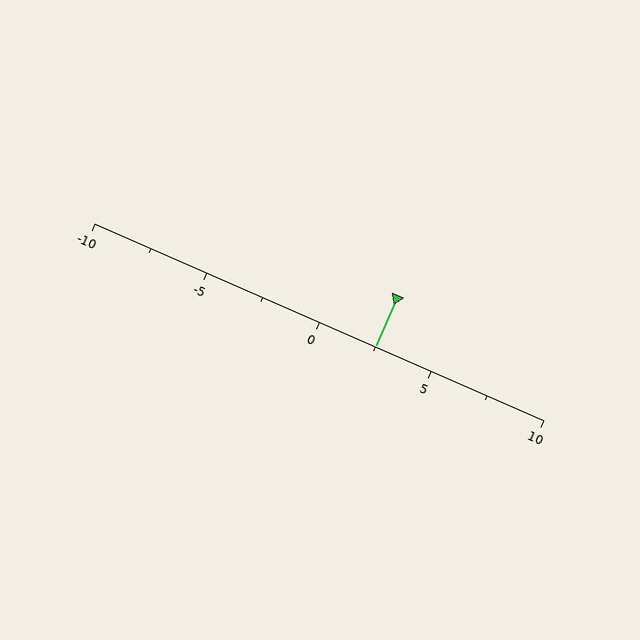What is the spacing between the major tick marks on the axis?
The major ticks are spaced 5 apart.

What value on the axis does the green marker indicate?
The marker indicates approximately 2.5.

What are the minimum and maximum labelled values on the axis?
The axis runs from -10 to 10.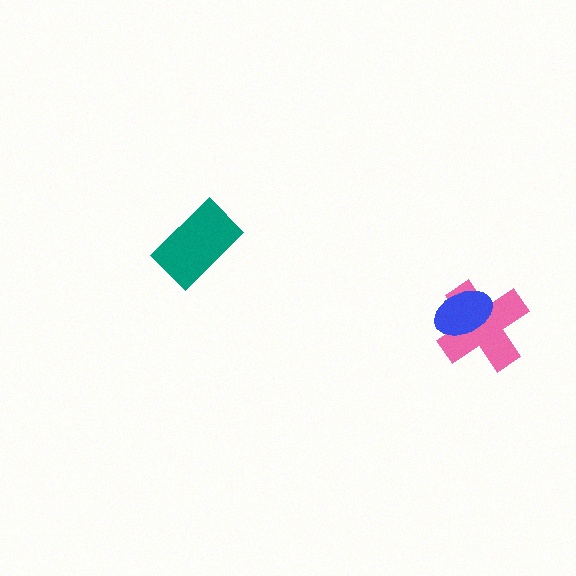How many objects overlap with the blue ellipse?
1 object overlaps with the blue ellipse.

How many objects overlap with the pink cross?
1 object overlaps with the pink cross.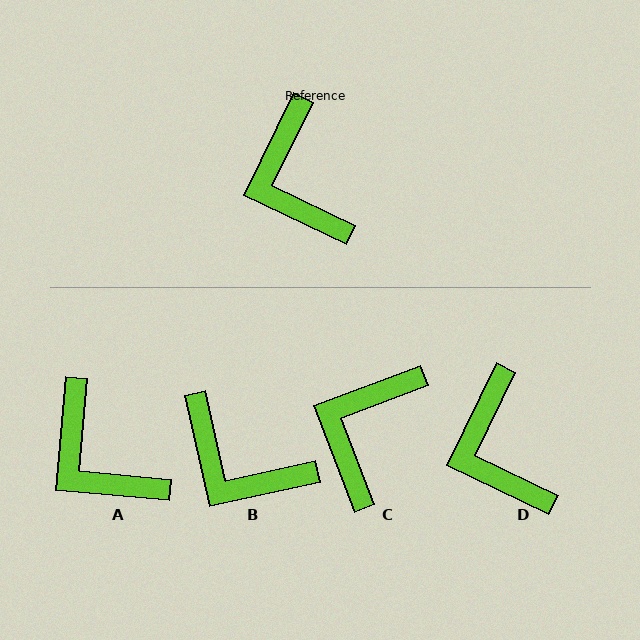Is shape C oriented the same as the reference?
No, it is off by about 43 degrees.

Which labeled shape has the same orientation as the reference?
D.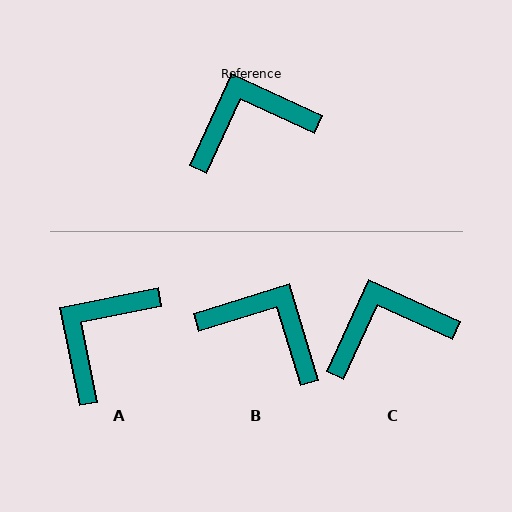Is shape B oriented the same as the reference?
No, it is off by about 48 degrees.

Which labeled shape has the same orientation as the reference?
C.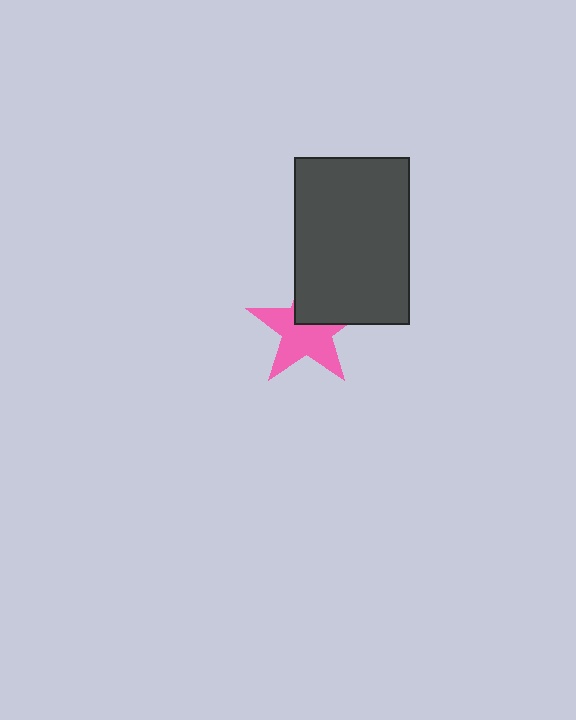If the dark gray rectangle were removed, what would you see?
You would see the complete pink star.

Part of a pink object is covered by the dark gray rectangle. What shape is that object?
It is a star.